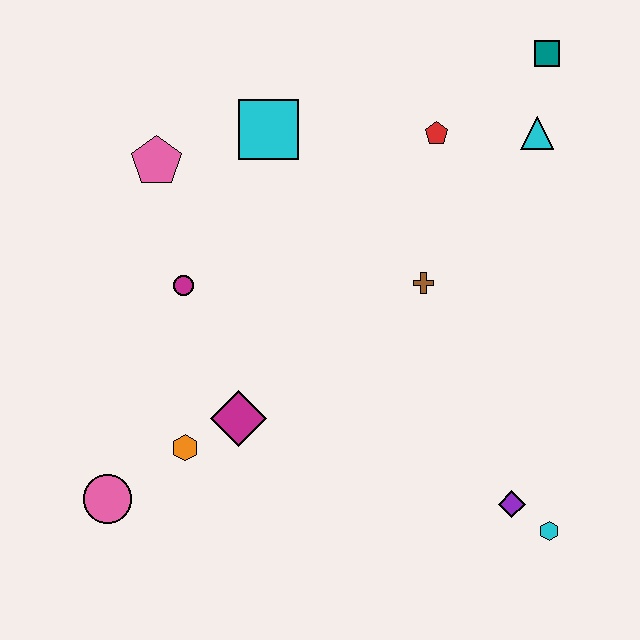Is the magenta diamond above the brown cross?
No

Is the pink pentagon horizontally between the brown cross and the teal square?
No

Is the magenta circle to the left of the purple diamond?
Yes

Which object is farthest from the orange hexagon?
The teal square is farthest from the orange hexagon.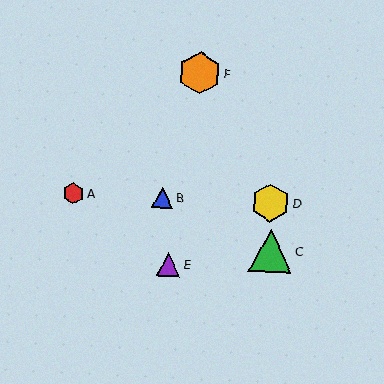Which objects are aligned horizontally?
Objects A, B, D are aligned horizontally.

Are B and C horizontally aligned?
No, B is at y≈198 and C is at y≈251.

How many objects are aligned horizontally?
3 objects (A, B, D) are aligned horizontally.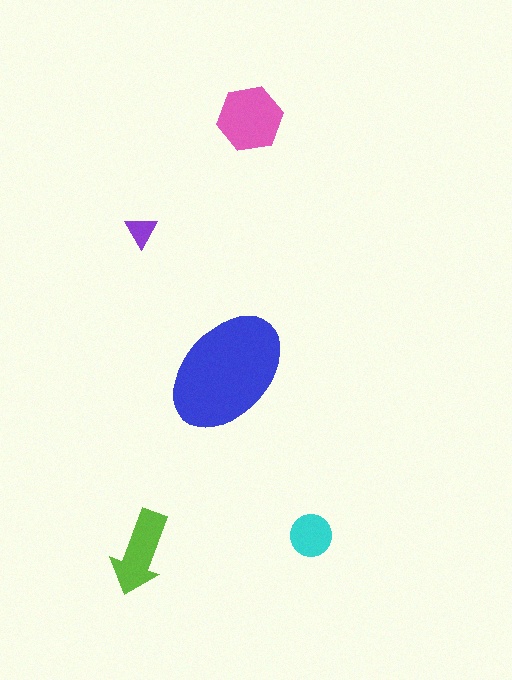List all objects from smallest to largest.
The purple triangle, the cyan circle, the lime arrow, the pink hexagon, the blue ellipse.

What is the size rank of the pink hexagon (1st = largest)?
2nd.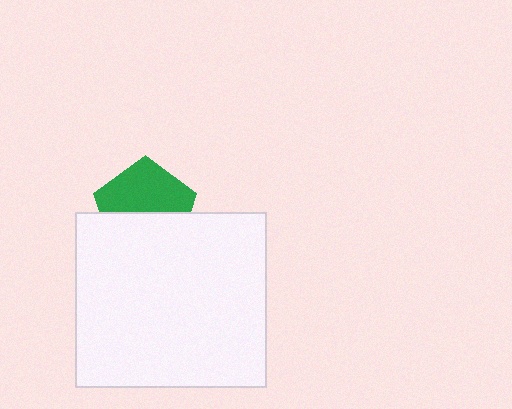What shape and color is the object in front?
The object in front is a white rectangle.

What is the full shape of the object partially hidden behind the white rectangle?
The partially hidden object is a green pentagon.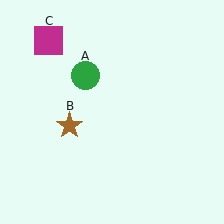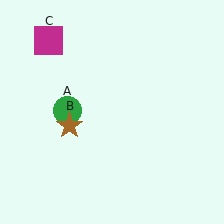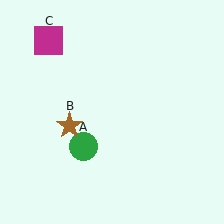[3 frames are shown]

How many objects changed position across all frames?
1 object changed position: green circle (object A).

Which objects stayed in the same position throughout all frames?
Brown star (object B) and magenta square (object C) remained stationary.